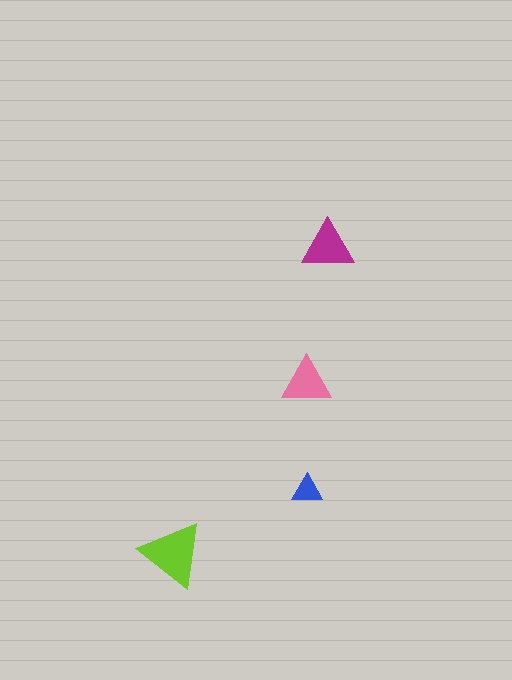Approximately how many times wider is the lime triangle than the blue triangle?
About 2 times wider.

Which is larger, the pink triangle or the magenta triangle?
The magenta one.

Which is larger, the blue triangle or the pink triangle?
The pink one.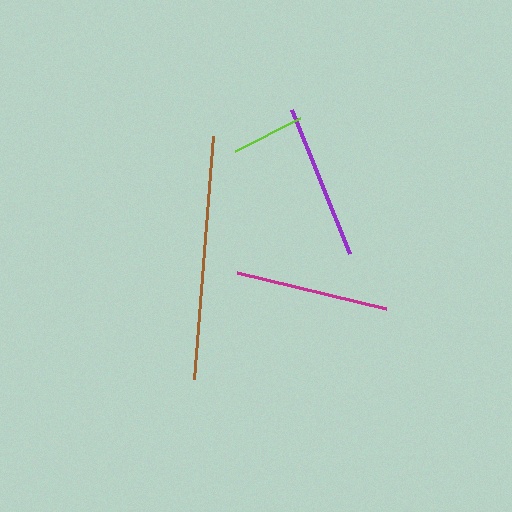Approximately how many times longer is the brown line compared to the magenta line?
The brown line is approximately 1.6 times the length of the magenta line.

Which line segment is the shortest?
The lime line is the shortest at approximately 72 pixels.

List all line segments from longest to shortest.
From longest to shortest: brown, purple, magenta, lime.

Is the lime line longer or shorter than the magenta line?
The magenta line is longer than the lime line.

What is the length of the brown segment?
The brown segment is approximately 243 pixels long.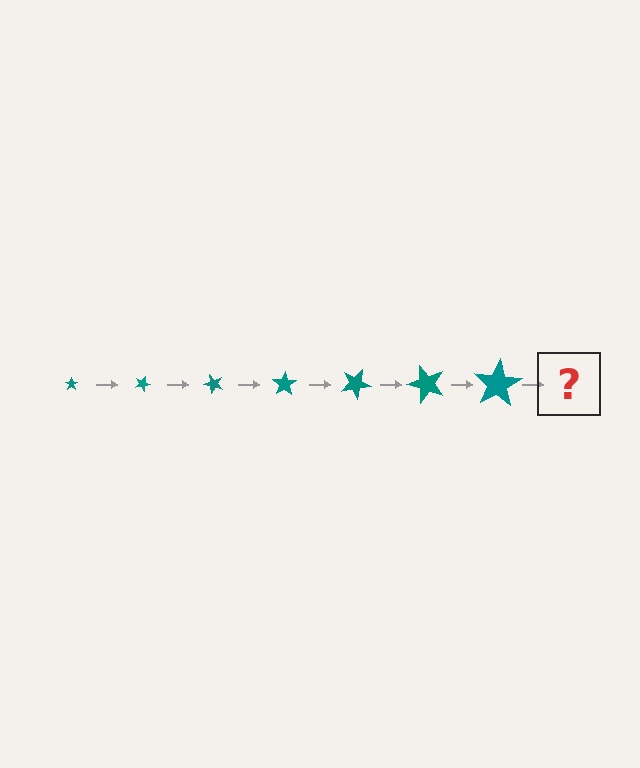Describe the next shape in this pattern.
It should be a star, larger than the previous one and rotated 175 degrees from the start.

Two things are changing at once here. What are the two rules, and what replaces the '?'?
The two rules are that the star grows larger each step and it rotates 25 degrees each step. The '?' should be a star, larger than the previous one and rotated 175 degrees from the start.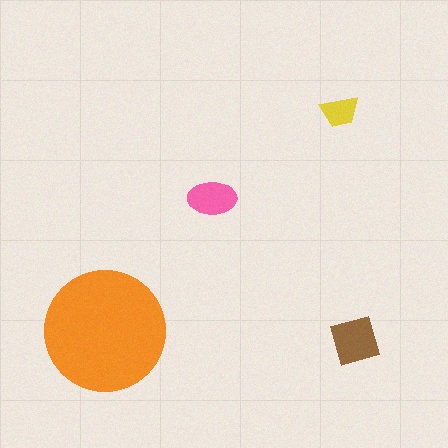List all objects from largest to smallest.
The orange circle, the brown square, the pink ellipse, the yellow trapezoid.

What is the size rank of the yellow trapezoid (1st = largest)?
4th.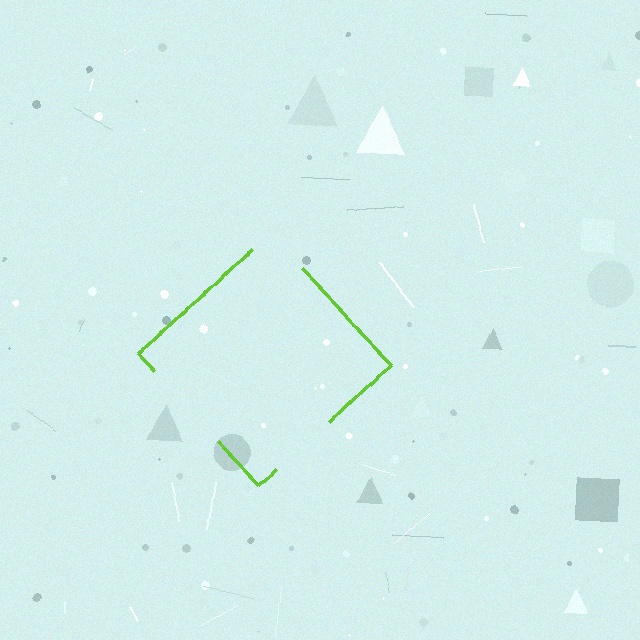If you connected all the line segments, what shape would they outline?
They would outline a diamond.